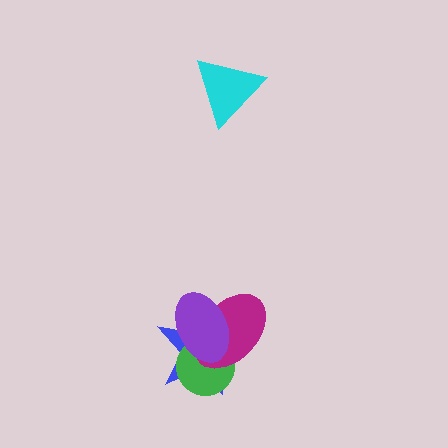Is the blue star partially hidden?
Yes, it is partially covered by another shape.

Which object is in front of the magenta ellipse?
The purple ellipse is in front of the magenta ellipse.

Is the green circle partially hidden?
Yes, it is partially covered by another shape.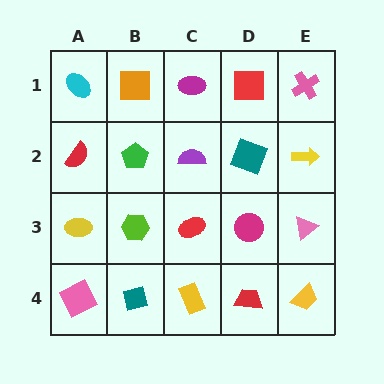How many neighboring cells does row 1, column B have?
3.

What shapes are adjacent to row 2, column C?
A magenta ellipse (row 1, column C), a red ellipse (row 3, column C), a green pentagon (row 2, column B), a teal square (row 2, column D).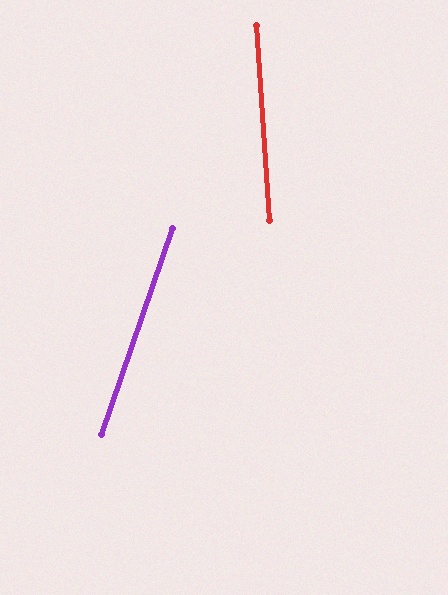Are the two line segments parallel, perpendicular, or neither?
Neither parallel nor perpendicular — they differ by about 23°.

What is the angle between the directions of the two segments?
Approximately 23 degrees.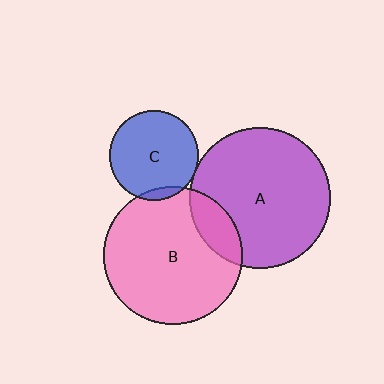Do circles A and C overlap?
Yes.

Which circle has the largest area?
Circle A (purple).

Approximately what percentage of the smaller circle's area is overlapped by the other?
Approximately 5%.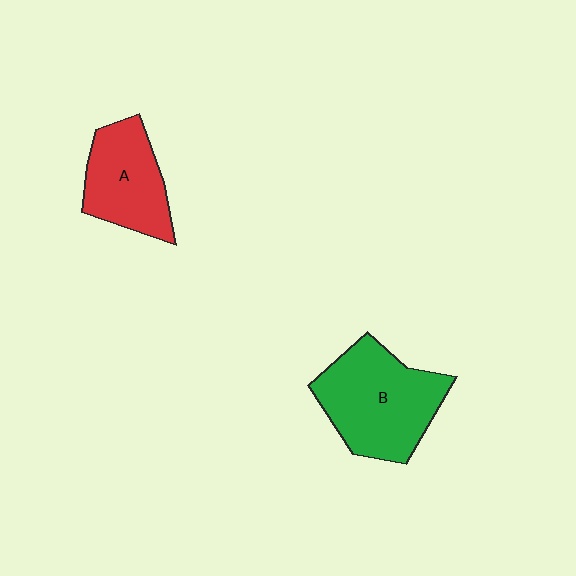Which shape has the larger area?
Shape B (green).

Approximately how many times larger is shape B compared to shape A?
Approximately 1.4 times.